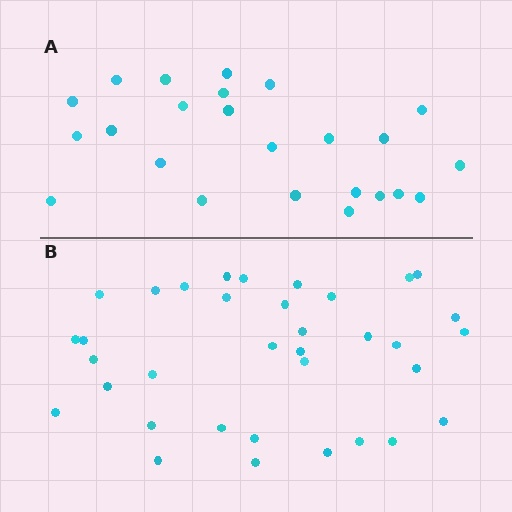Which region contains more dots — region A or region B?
Region B (the bottom region) has more dots.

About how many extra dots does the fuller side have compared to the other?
Region B has roughly 12 or so more dots than region A.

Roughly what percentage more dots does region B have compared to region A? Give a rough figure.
About 45% more.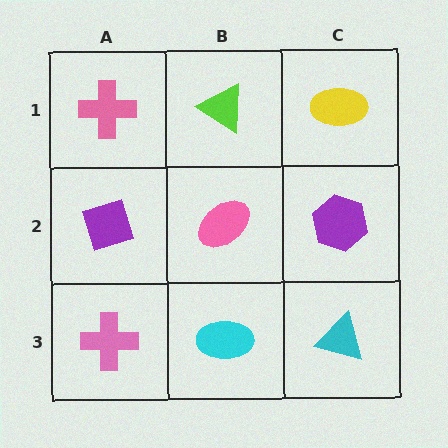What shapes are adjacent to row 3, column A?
A purple diamond (row 2, column A), a cyan ellipse (row 3, column B).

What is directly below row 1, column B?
A pink ellipse.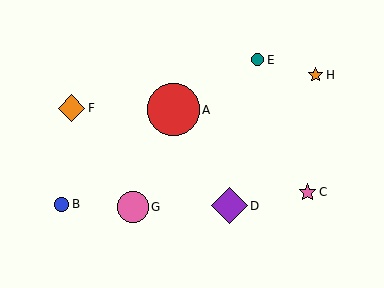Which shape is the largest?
The red circle (labeled A) is the largest.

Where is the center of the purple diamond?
The center of the purple diamond is at (230, 206).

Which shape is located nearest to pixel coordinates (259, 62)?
The teal circle (labeled E) at (257, 60) is nearest to that location.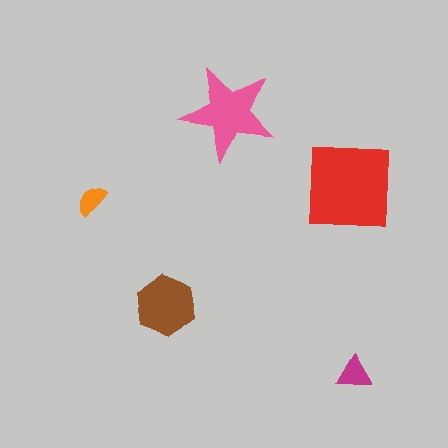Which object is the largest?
The red square.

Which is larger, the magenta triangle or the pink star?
The pink star.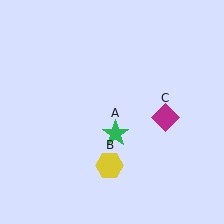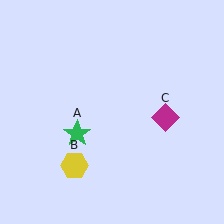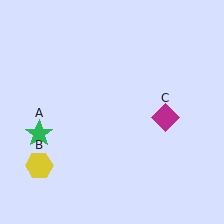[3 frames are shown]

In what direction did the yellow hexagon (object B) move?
The yellow hexagon (object B) moved left.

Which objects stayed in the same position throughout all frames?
Magenta diamond (object C) remained stationary.